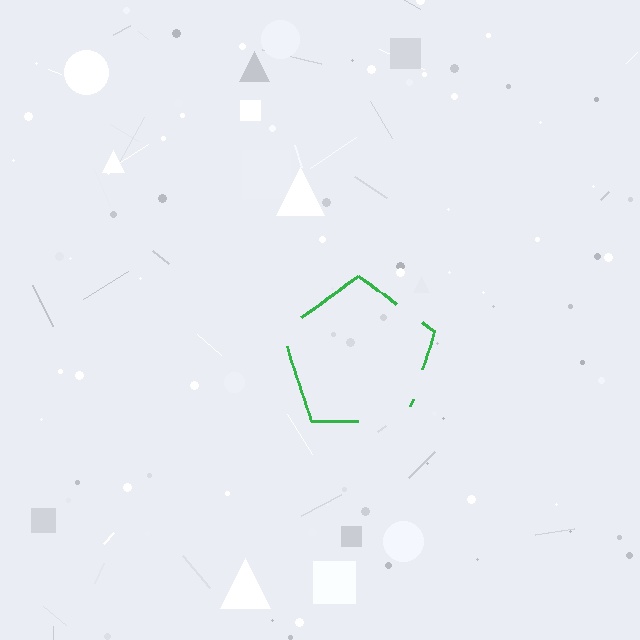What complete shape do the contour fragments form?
The contour fragments form a pentagon.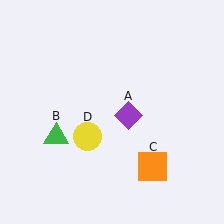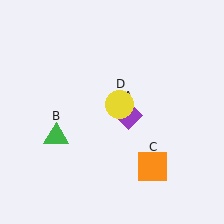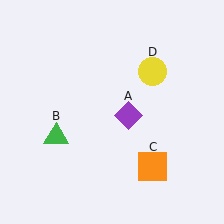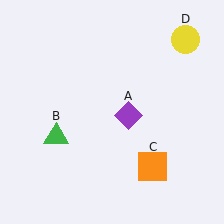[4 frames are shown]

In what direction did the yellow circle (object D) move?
The yellow circle (object D) moved up and to the right.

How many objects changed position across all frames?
1 object changed position: yellow circle (object D).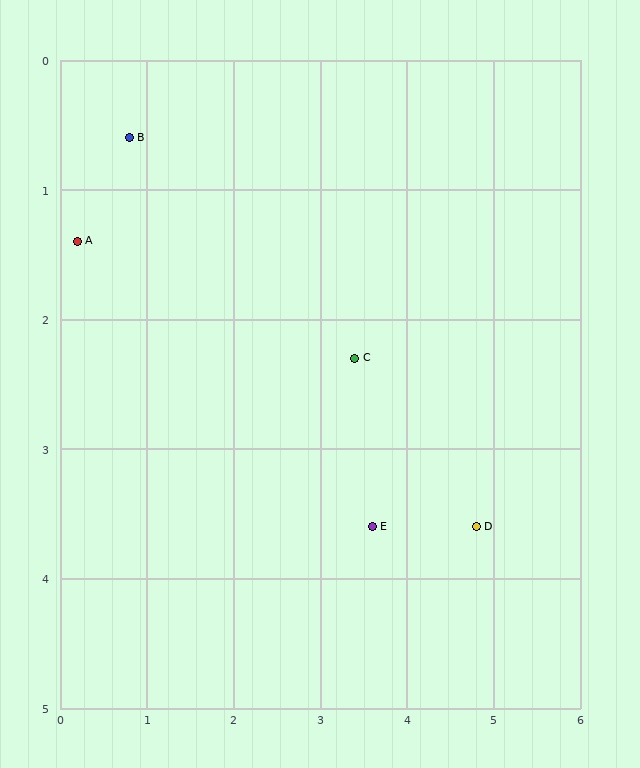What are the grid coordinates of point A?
Point A is at approximately (0.2, 1.4).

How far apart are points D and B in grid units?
Points D and B are about 5.0 grid units apart.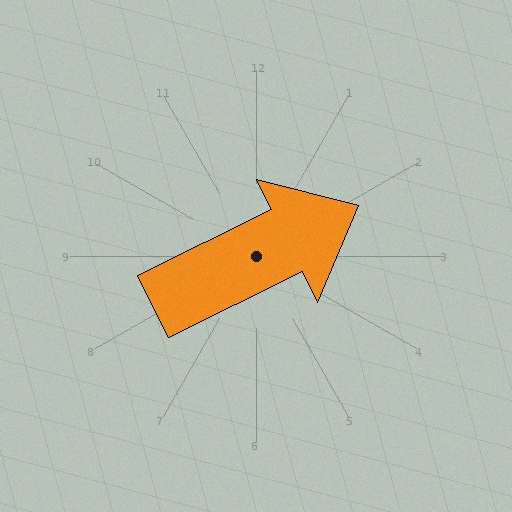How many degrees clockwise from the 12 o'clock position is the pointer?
Approximately 64 degrees.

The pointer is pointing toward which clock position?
Roughly 2 o'clock.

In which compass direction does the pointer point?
Northeast.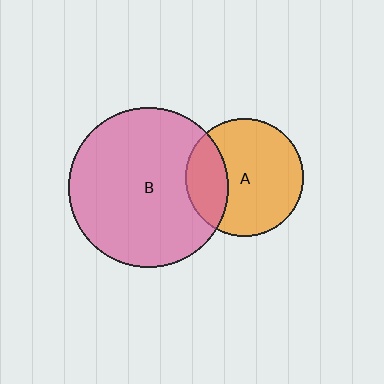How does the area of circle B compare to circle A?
Approximately 1.8 times.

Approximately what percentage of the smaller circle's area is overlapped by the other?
Approximately 25%.